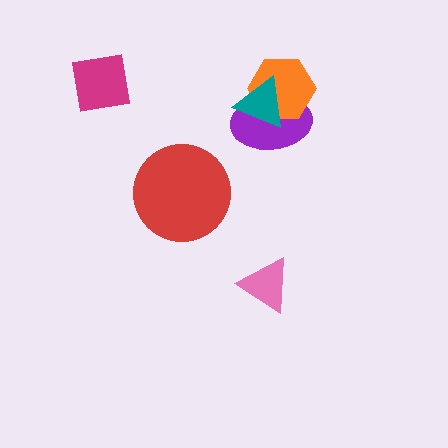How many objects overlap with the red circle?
0 objects overlap with the red circle.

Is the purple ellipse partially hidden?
Yes, it is partially covered by another shape.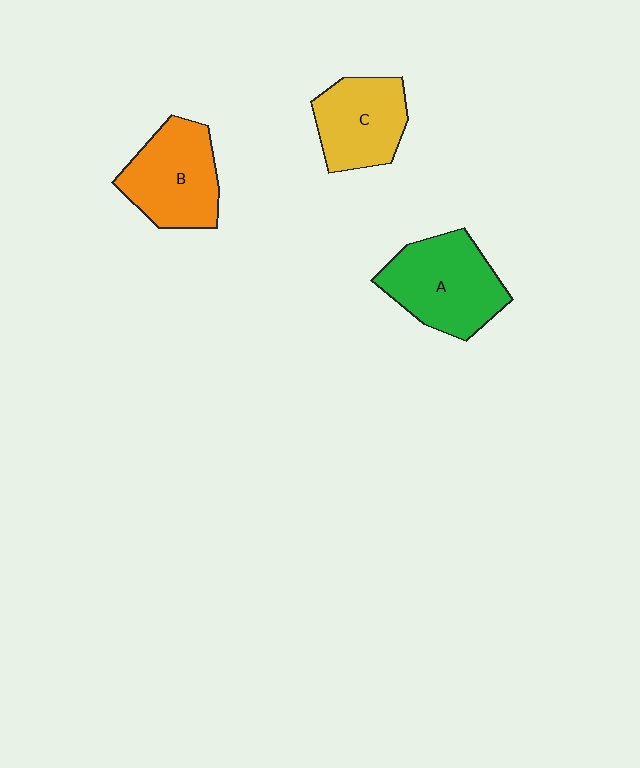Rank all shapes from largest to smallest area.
From largest to smallest: A (green), B (orange), C (yellow).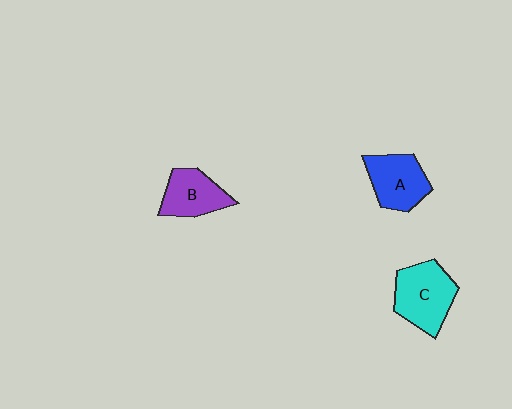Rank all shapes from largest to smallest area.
From largest to smallest: C (cyan), A (blue), B (purple).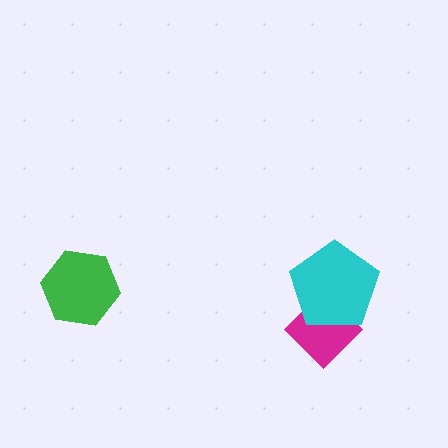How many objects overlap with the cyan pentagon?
1 object overlaps with the cyan pentagon.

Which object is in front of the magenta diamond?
The cyan pentagon is in front of the magenta diamond.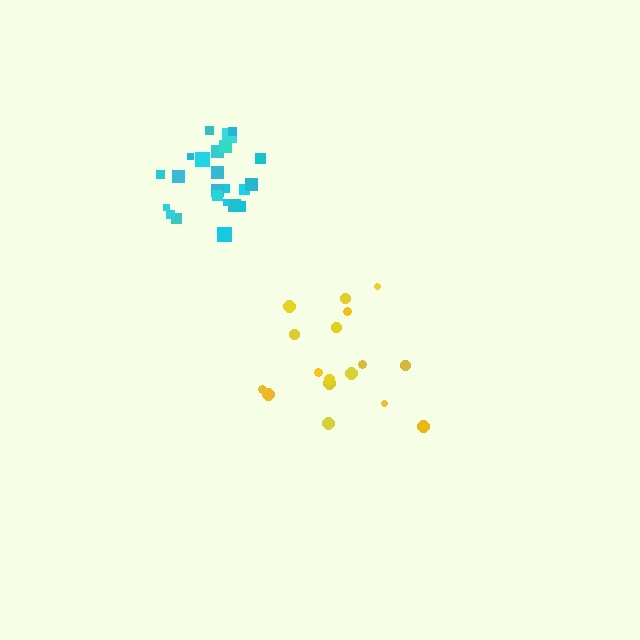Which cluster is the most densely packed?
Cyan.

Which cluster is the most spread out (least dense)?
Yellow.